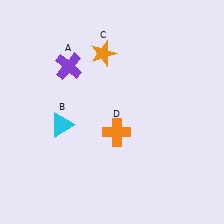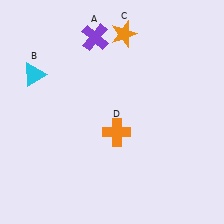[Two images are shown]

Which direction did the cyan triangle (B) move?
The cyan triangle (B) moved up.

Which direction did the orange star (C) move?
The orange star (C) moved right.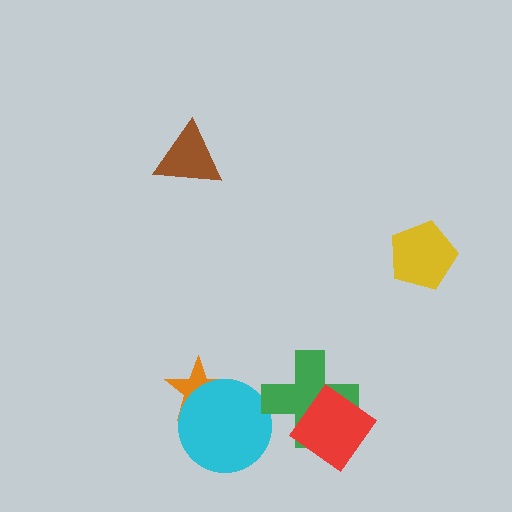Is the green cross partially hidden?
Yes, it is partially covered by another shape.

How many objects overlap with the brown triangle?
0 objects overlap with the brown triangle.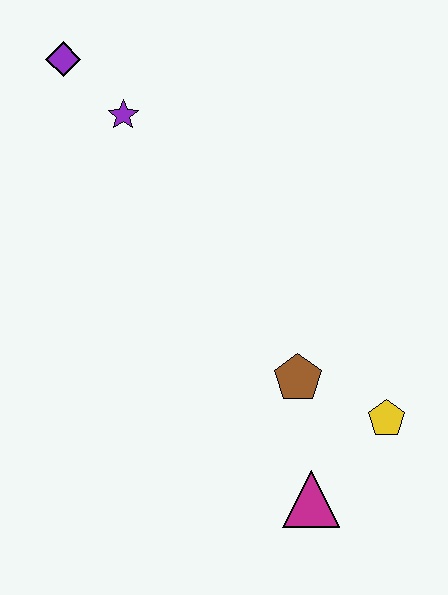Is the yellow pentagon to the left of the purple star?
No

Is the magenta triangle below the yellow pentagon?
Yes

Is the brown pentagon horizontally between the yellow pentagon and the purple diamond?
Yes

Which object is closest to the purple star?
The purple diamond is closest to the purple star.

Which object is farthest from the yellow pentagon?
The purple diamond is farthest from the yellow pentagon.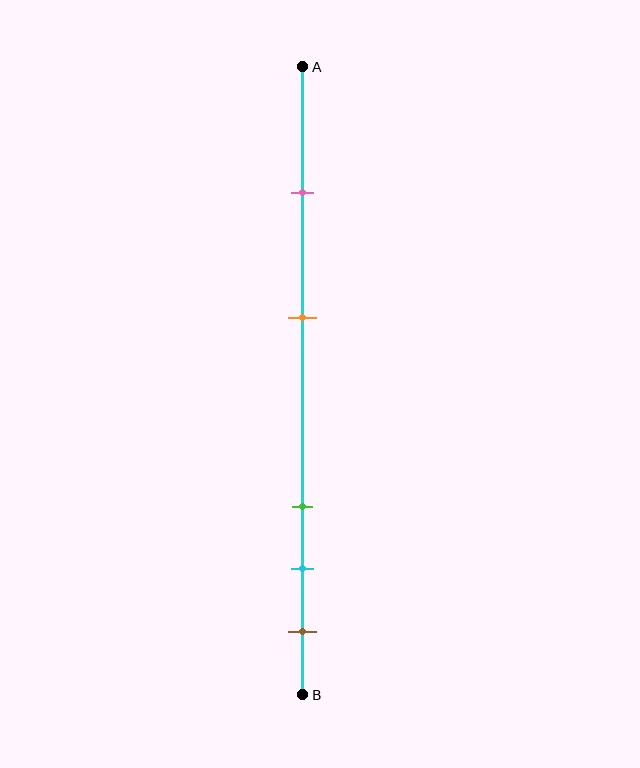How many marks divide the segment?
There are 5 marks dividing the segment.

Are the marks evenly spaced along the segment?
No, the marks are not evenly spaced.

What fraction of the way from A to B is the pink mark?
The pink mark is approximately 20% (0.2) of the way from A to B.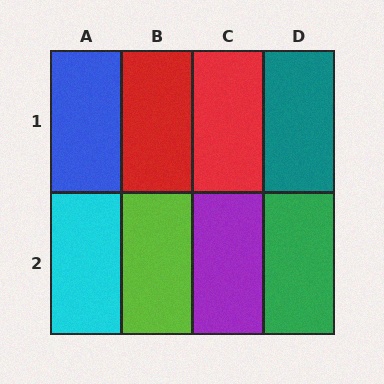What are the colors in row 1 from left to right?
Blue, red, red, teal.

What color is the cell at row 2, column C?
Purple.